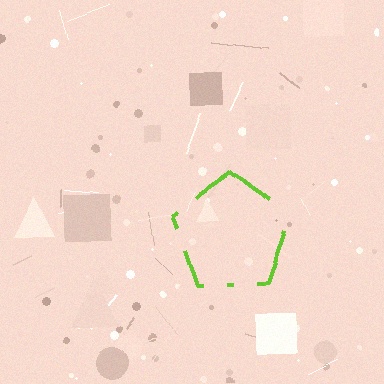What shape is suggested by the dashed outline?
The dashed outline suggests a pentagon.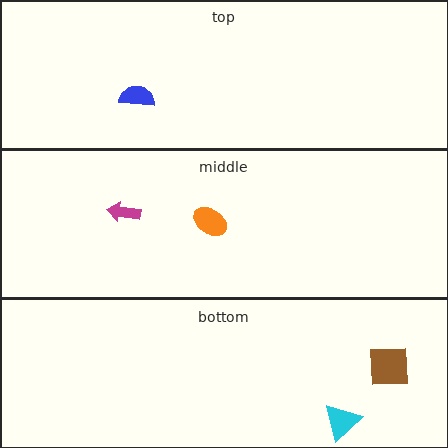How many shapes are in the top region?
1.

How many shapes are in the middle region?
2.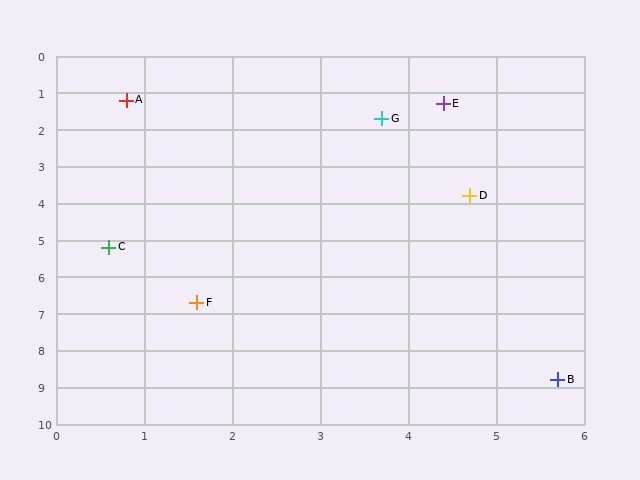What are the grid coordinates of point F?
Point F is at approximately (1.6, 6.7).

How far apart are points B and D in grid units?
Points B and D are about 5.1 grid units apart.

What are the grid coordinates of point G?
Point G is at approximately (3.7, 1.7).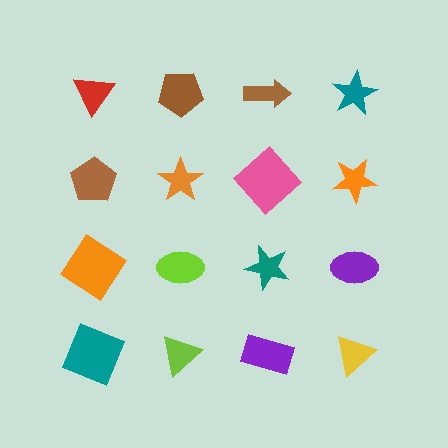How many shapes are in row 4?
4 shapes.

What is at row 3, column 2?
A lime ellipse.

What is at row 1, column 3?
A brown arrow.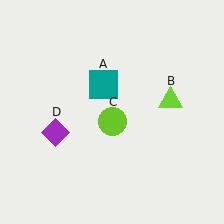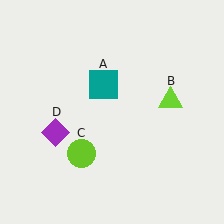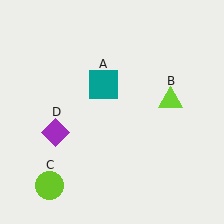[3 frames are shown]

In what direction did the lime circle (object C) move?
The lime circle (object C) moved down and to the left.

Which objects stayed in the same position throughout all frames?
Teal square (object A) and lime triangle (object B) and purple diamond (object D) remained stationary.